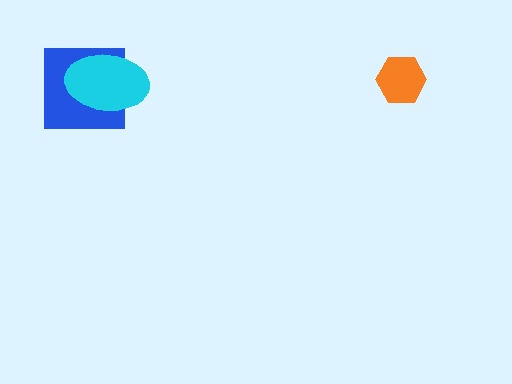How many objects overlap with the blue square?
1 object overlaps with the blue square.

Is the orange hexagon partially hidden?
No, no other shape covers it.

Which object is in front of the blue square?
The cyan ellipse is in front of the blue square.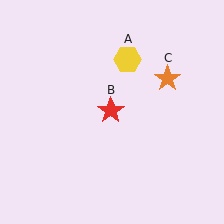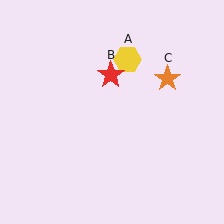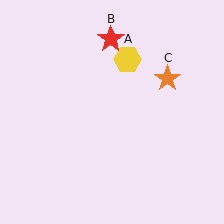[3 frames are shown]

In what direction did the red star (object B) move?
The red star (object B) moved up.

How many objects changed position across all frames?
1 object changed position: red star (object B).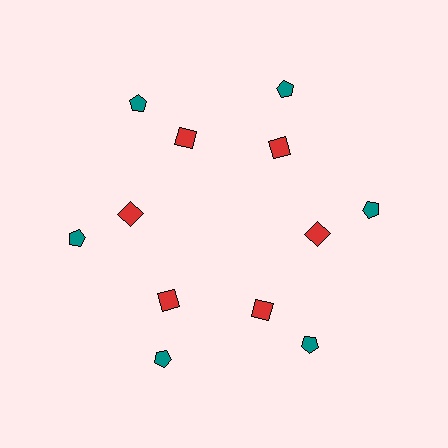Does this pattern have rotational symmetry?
Yes, this pattern has 6-fold rotational symmetry. It looks the same after rotating 60 degrees around the center.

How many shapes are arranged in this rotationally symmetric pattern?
There are 12 shapes, arranged in 6 groups of 2.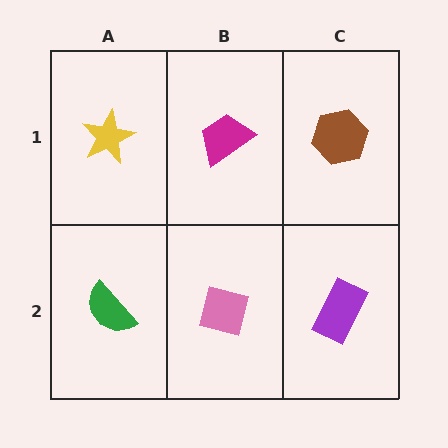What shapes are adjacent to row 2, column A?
A yellow star (row 1, column A), a pink square (row 2, column B).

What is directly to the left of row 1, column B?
A yellow star.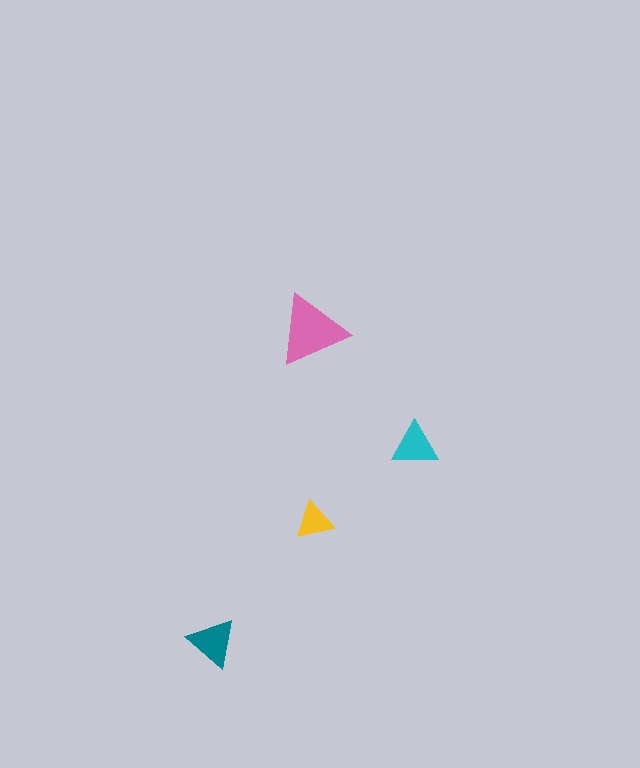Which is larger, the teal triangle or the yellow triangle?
The teal one.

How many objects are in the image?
There are 4 objects in the image.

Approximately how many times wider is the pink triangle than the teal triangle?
About 1.5 times wider.